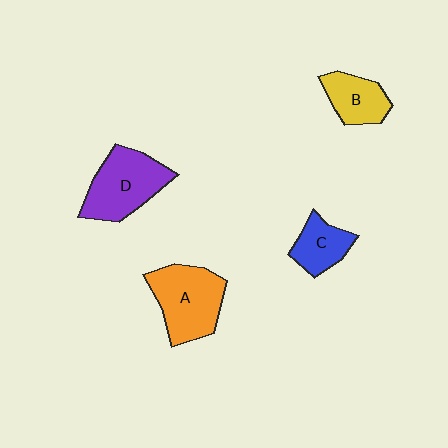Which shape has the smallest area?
Shape C (blue).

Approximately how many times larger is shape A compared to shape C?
Approximately 1.8 times.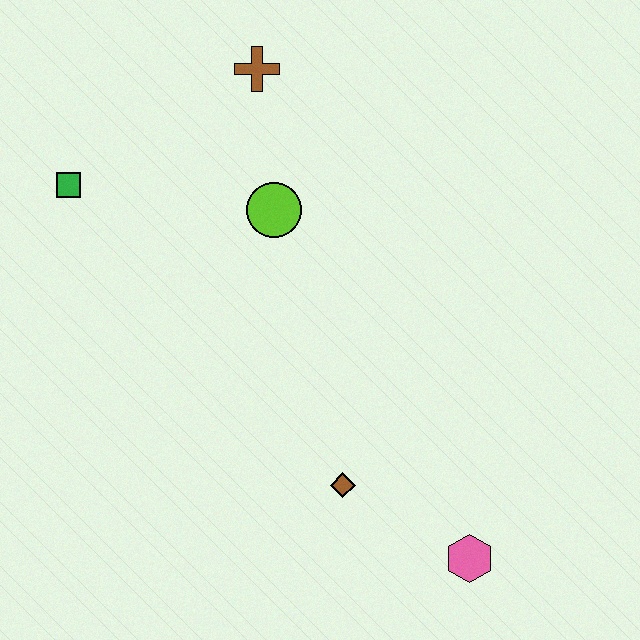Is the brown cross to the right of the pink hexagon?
No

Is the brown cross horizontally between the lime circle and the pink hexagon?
No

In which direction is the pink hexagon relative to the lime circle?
The pink hexagon is below the lime circle.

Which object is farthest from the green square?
The pink hexagon is farthest from the green square.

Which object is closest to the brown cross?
The lime circle is closest to the brown cross.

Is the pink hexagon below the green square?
Yes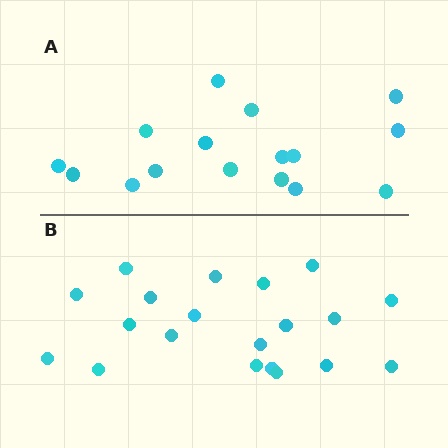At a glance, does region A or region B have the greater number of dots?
Region B (the bottom region) has more dots.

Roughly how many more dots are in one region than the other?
Region B has about 4 more dots than region A.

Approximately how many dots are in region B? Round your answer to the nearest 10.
About 20 dots.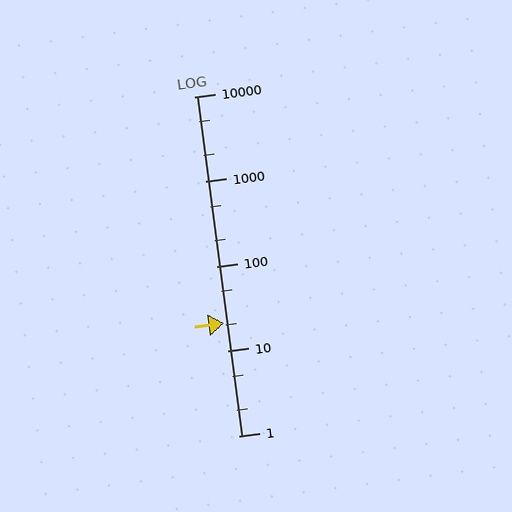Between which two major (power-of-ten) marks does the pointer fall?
The pointer is between 10 and 100.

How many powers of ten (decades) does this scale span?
The scale spans 4 decades, from 1 to 10000.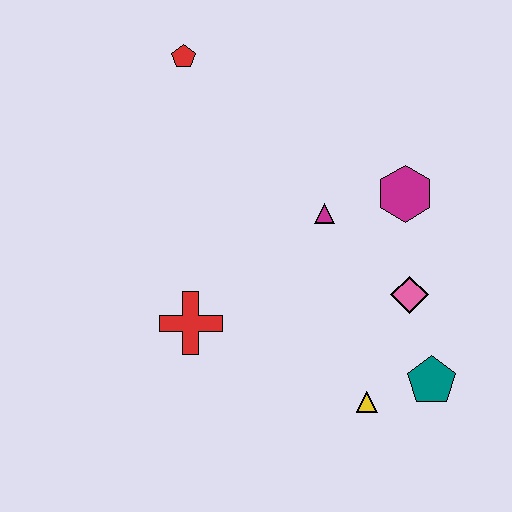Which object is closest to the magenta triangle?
The magenta hexagon is closest to the magenta triangle.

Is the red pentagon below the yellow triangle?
No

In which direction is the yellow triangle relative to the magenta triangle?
The yellow triangle is below the magenta triangle.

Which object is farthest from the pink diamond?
The red pentagon is farthest from the pink diamond.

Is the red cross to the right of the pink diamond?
No